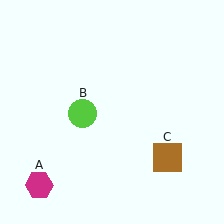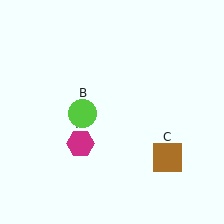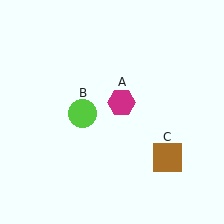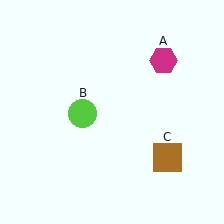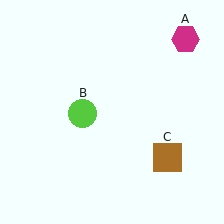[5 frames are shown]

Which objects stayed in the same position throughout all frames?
Lime circle (object B) and brown square (object C) remained stationary.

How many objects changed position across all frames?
1 object changed position: magenta hexagon (object A).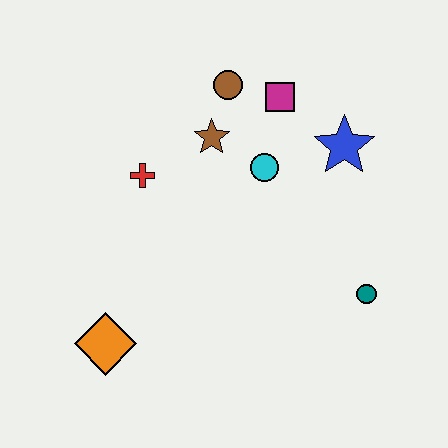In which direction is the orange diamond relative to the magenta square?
The orange diamond is below the magenta square.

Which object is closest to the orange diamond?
The red cross is closest to the orange diamond.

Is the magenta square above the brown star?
Yes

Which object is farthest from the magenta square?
The orange diamond is farthest from the magenta square.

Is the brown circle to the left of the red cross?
No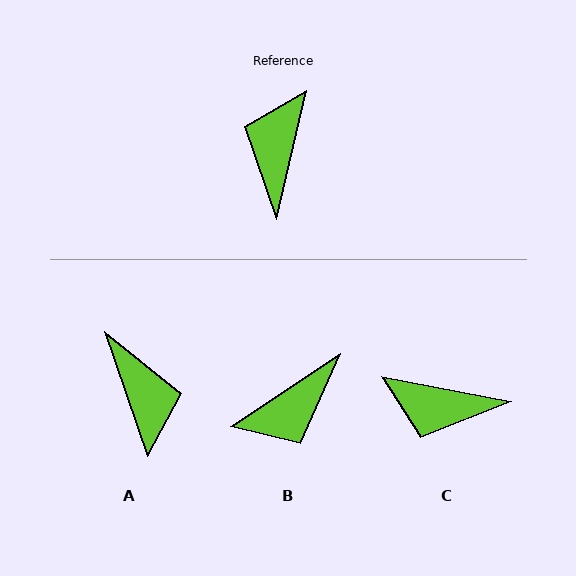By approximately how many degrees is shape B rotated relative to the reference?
Approximately 136 degrees counter-clockwise.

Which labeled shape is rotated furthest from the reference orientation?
A, about 148 degrees away.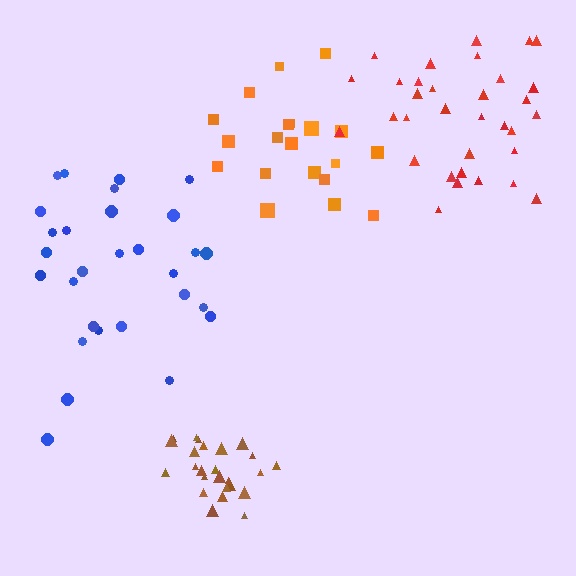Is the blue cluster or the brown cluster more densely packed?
Brown.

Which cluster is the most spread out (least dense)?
Blue.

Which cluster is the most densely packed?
Brown.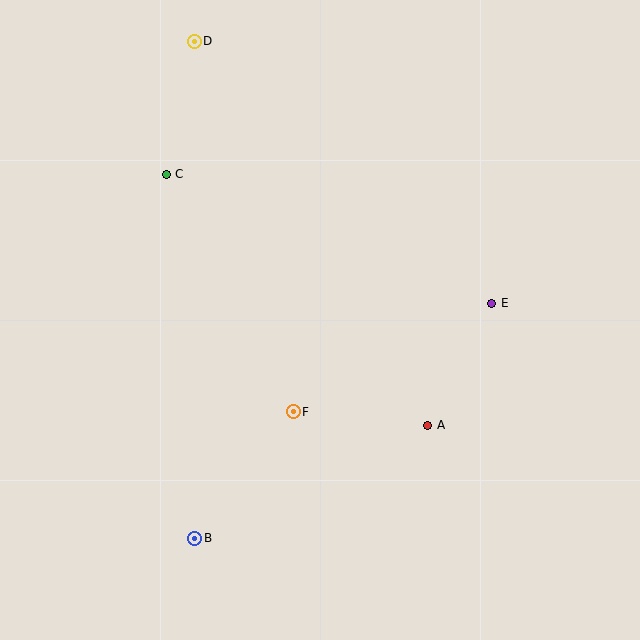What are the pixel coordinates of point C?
Point C is at (166, 174).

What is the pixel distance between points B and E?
The distance between B and E is 379 pixels.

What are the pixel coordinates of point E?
Point E is at (492, 303).